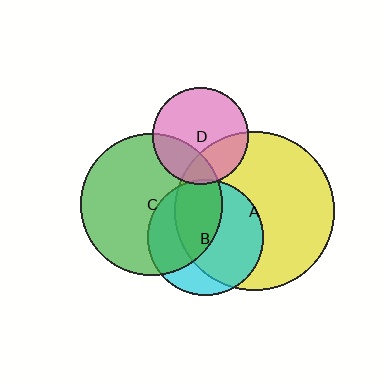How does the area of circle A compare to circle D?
Approximately 2.7 times.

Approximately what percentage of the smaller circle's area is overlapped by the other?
Approximately 50%.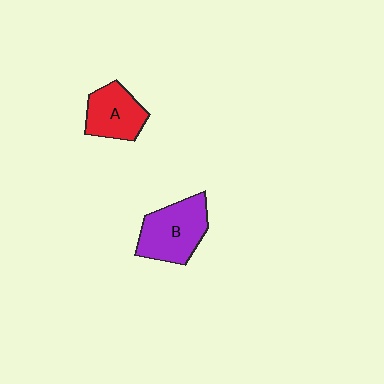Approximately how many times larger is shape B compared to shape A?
Approximately 1.3 times.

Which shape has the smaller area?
Shape A (red).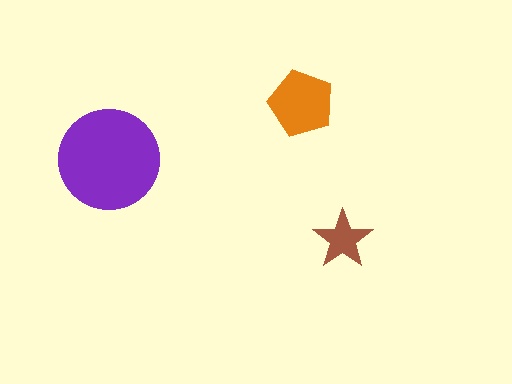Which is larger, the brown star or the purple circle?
The purple circle.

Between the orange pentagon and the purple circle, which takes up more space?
The purple circle.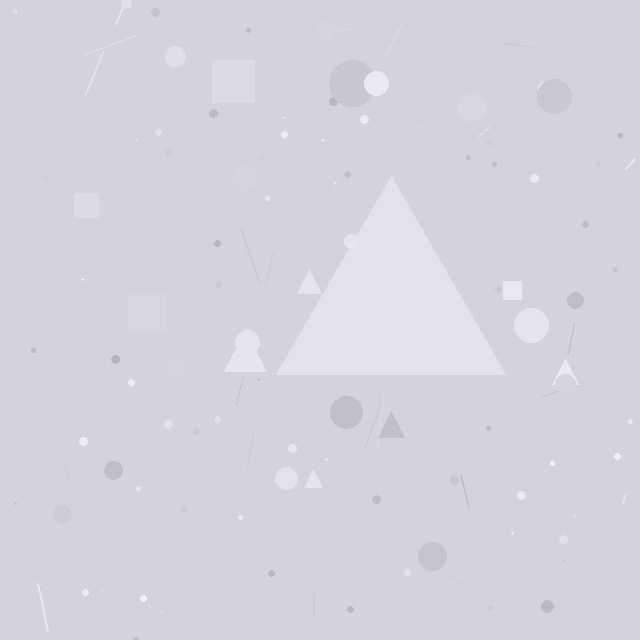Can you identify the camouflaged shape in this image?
The camouflaged shape is a triangle.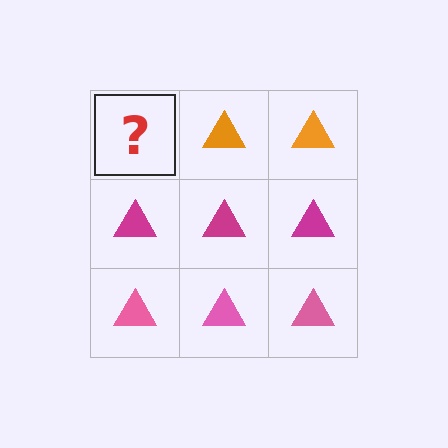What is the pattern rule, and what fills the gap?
The rule is that each row has a consistent color. The gap should be filled with an orange triangle.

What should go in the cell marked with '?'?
The missing cell should contain an orange triangle.